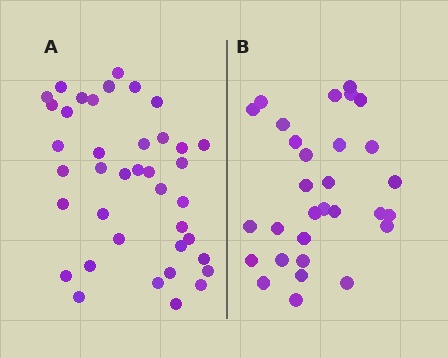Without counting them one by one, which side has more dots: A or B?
Region A (the left region) has more dots.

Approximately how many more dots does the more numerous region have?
Region A has roughly 8 or so more dots than region B.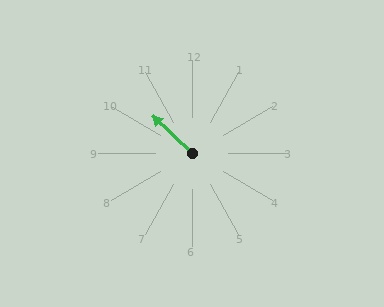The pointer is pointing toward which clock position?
Roughly 10 o'clock.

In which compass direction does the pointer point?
Northwest.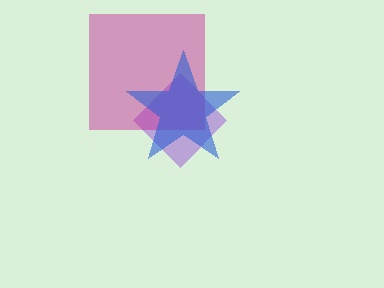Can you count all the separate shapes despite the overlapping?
Yes, there are 3 separate shapes.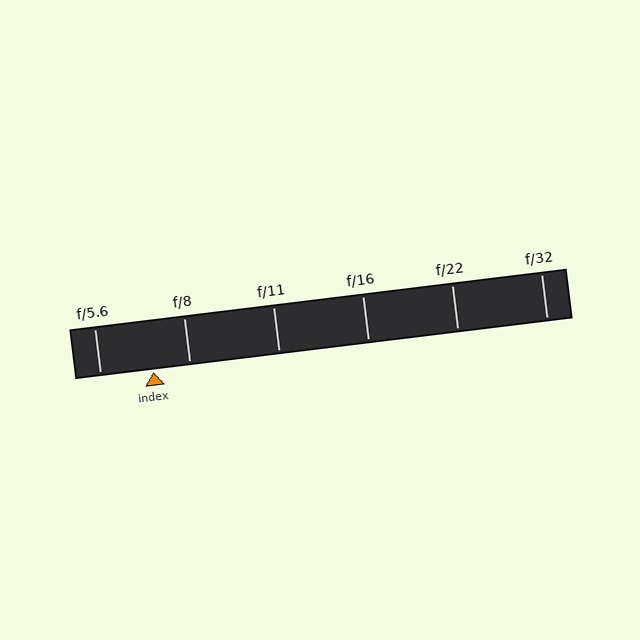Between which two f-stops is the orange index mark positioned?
The index mark is between f/5.6 and f/8.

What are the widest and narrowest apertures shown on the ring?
The widest aperture shown is f/5.6 and the narrowest is f/32.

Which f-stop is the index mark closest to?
The index mark is closest to f/8.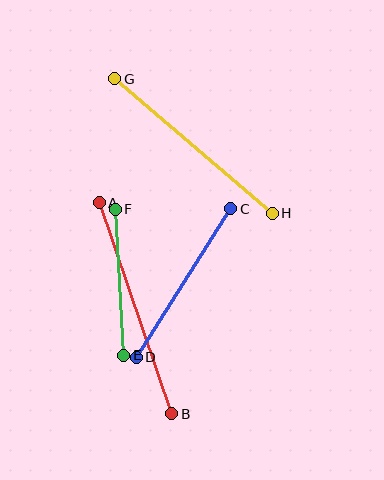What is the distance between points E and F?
The distance is approximately 146 pixels.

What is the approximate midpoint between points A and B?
The midpoint is at approximately (136, 308) pixels.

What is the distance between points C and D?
The distance is approximately 176 pixels.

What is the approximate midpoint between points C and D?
The midpoint is at approximately (184, 283) pixels.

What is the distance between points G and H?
The distance is approximately 207 pixels.